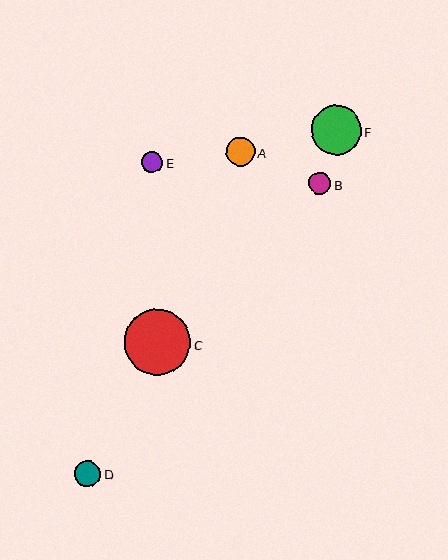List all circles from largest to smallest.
From largest to smallest: C, F, A, D, B, E.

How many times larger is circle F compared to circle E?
Circle F is approximately 2.4 times the size of circle E.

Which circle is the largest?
Circle C is the largest with a size of approximately 66 pixels.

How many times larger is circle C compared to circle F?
Circle C is approximately 1.3 times the size of circle F.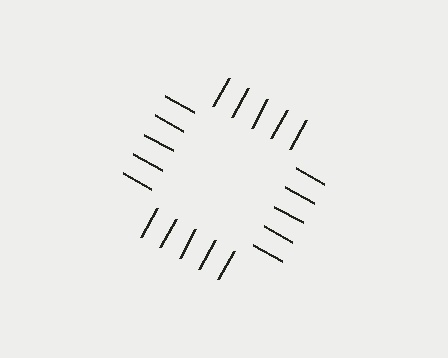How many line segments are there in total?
20 — 5 along each of the 4 edges.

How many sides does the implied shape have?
4 sides — the line-ends trace a square.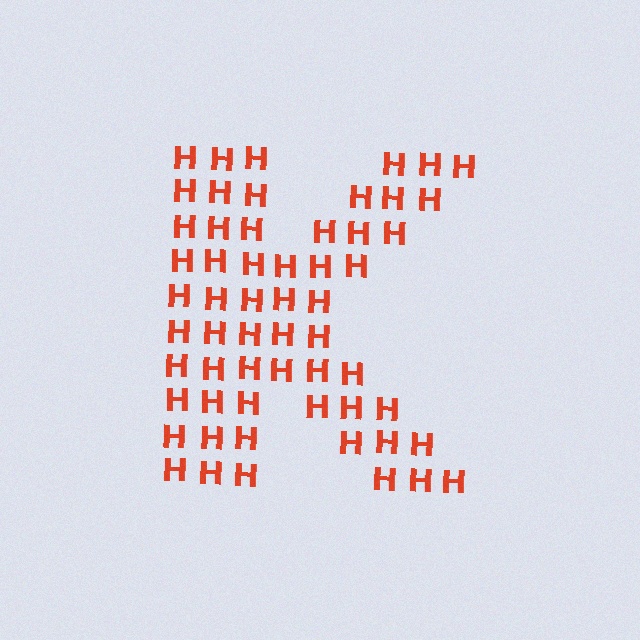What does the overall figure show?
The overall figure shows the letter K.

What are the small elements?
The small elements are letter H's.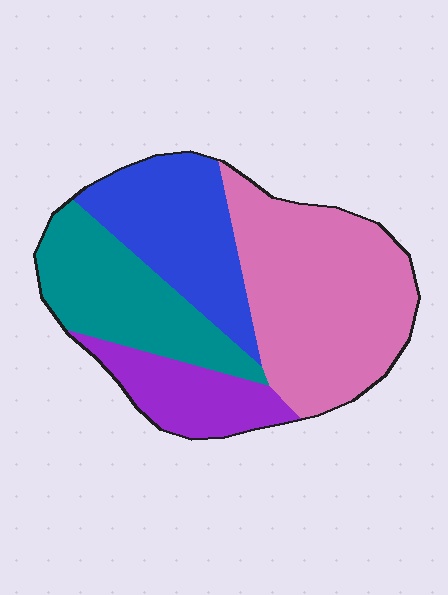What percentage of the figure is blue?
Blue covers 23% of the figure.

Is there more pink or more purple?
Pink.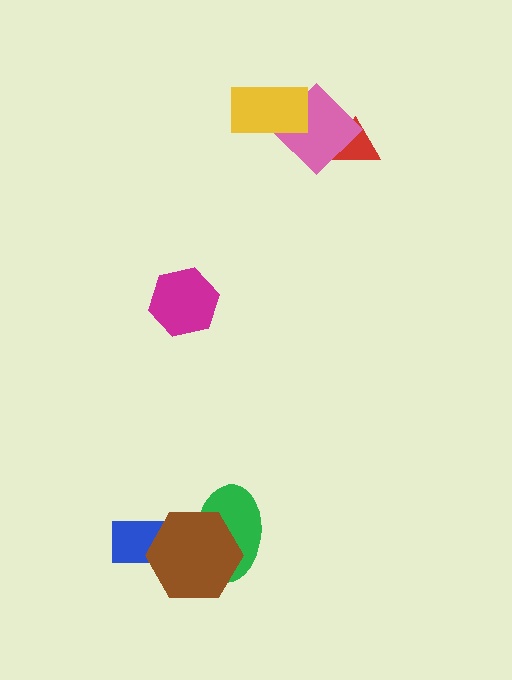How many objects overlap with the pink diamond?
2 objects overlap with the pink diamond.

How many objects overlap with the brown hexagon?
2 objects overlap with the brown hexagon.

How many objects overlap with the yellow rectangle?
1 object overlaps with the yellow rectangle.